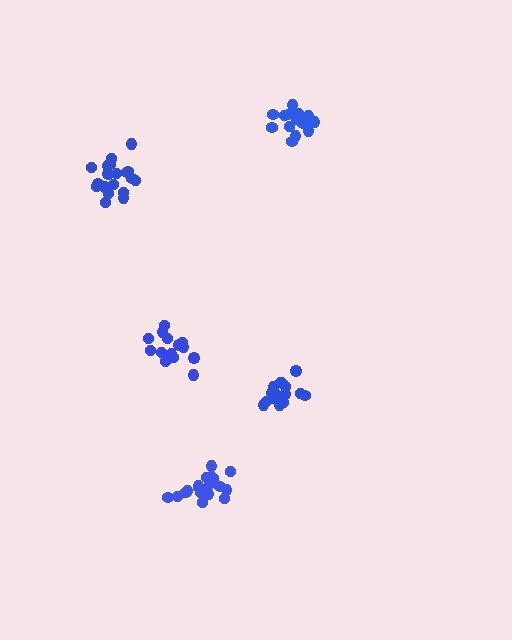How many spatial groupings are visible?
There are 5 spatial groupings.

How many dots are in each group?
Group 1: 19 dots, Group 2: 16 dots, Group 3: 19 dots, Group 4: 16 dots, Group 5: 21 dots (91 total).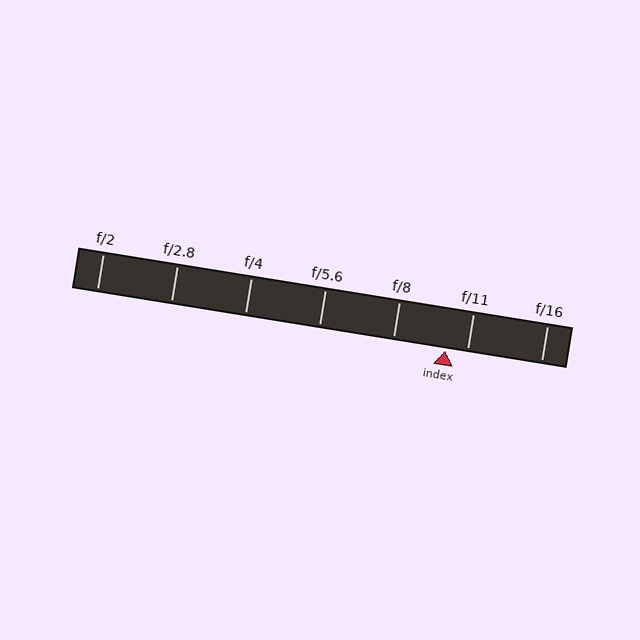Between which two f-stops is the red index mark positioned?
The index mark is between f/8 and f/11.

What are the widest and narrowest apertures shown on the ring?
The widest aperture shown is f/2 and the narrowest is f/16.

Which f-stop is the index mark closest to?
The index mark is closest to f/11.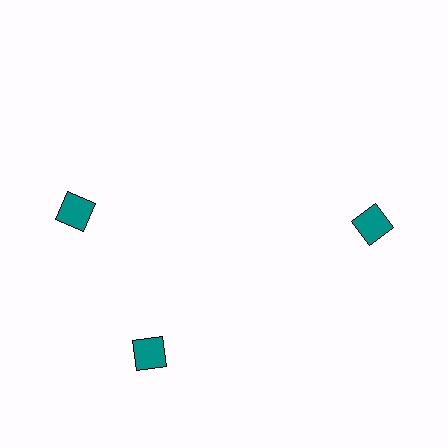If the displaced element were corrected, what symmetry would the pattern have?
It would have 3-fold rotational symmetry — the pattern would map onto itself every 120 degrees.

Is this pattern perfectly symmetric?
No. The 3 teal diamonds are arranged in a ring, but one element near the 11 o'clock position is rotated out of alignment along the ring, breaking the 3-fold rotational symmetry.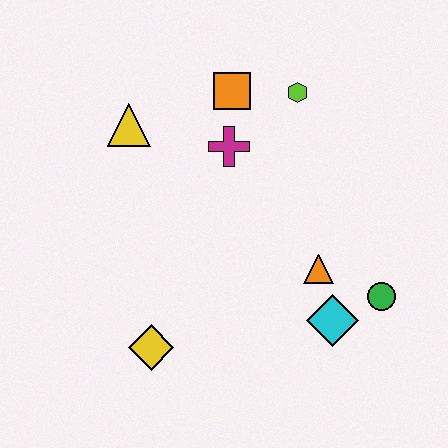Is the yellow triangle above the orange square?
No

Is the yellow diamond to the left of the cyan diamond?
Yes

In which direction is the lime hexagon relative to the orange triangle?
The lime hexagon is above the orange triangle.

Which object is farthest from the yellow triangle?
The green circle is farthest from the yellow triangle.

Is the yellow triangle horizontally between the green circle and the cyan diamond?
No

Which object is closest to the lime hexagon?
The orange square is closest to the lime hexagon.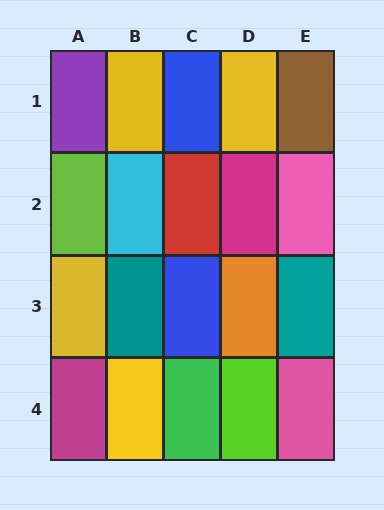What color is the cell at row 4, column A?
Magenta.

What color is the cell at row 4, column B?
Yellow.